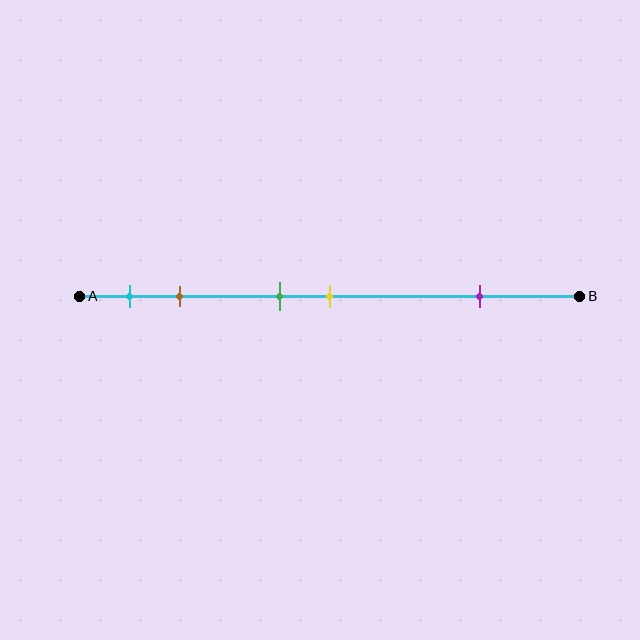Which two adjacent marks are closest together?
The green and yellow marks are the closest adjacent pair.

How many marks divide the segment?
There are 5 marks dividing the segment.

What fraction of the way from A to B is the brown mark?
The brown mark is approximately 20% (0.2) of the way from A to B.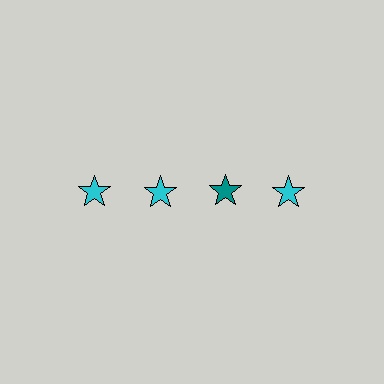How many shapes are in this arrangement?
There are 4 shapes arranged in a grid pattern.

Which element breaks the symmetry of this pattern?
The teal star in the top row, center column breaks the symmetry. All other shapes are cyan stars.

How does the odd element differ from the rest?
It has a different color: teal instead of cyan.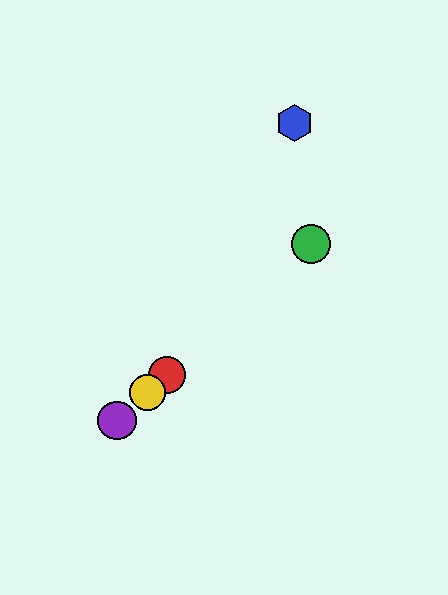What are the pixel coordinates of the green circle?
The green circle is at (311, 244).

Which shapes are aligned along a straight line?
The red circle, the green circle, the yellow circle, the purple circle are aligned along a straight line.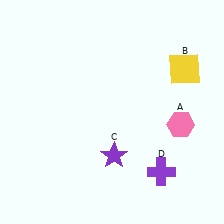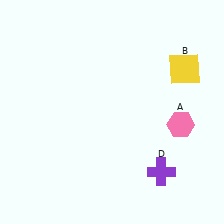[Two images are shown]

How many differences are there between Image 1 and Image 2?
There is 1 difference between the two images.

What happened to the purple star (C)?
The purple star (C) was removed in Image 2. It was in the bottom-right area of Image 1.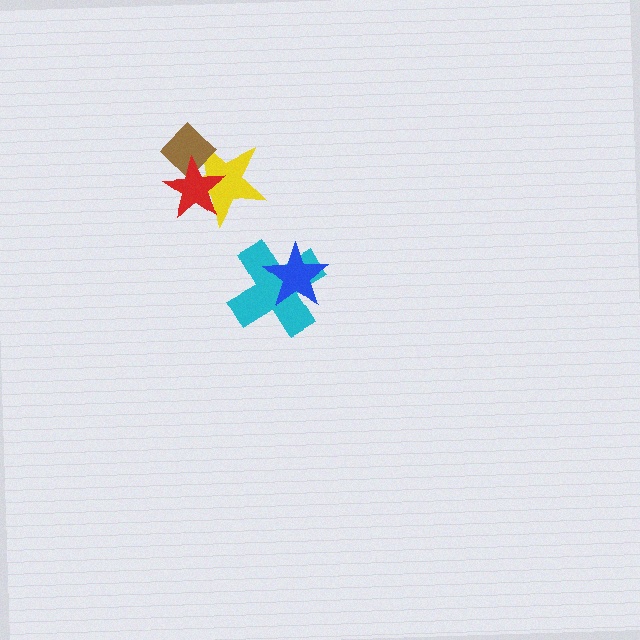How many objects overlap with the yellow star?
2 objects overlap with the yellow star.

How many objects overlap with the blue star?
1 object overlaps with the blue star.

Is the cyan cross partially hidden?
Yes, it is partially covered by another shape.